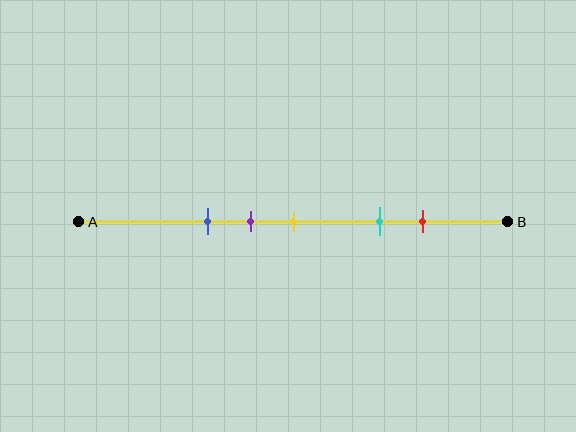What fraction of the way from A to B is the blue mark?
The blue mark is approximately 30% (0.3) of the way from A to B.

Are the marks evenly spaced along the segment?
No, the marks are not evenly spaced.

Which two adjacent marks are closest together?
The purple and yellow marks are the closest adjacent pair.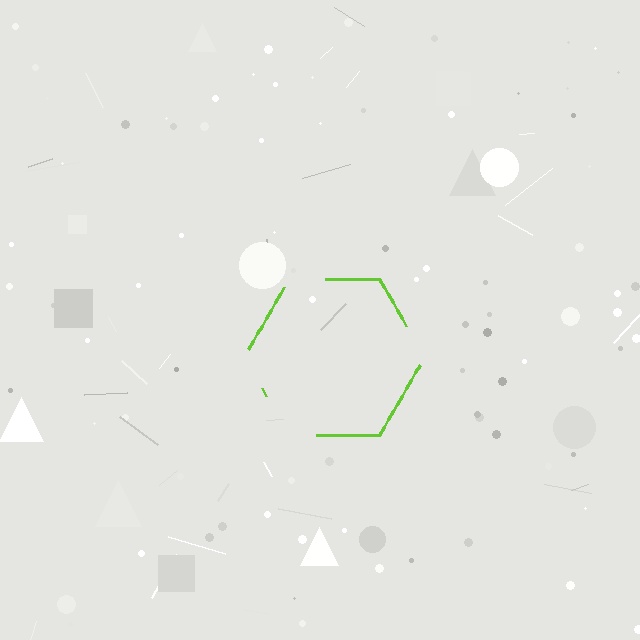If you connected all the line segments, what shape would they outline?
They would outline a hexagon.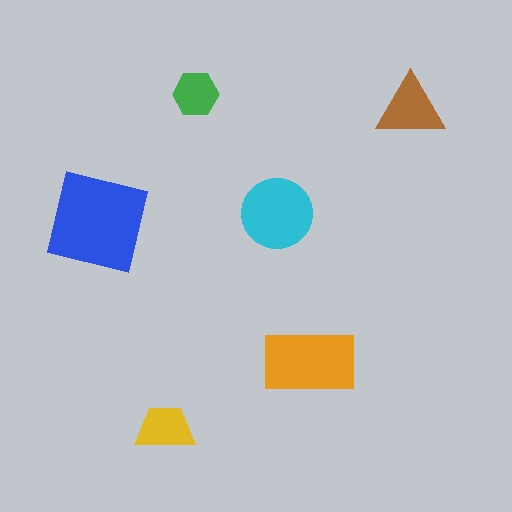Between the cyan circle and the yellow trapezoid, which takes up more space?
The cyan circle.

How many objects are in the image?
There are 6 objects in the image.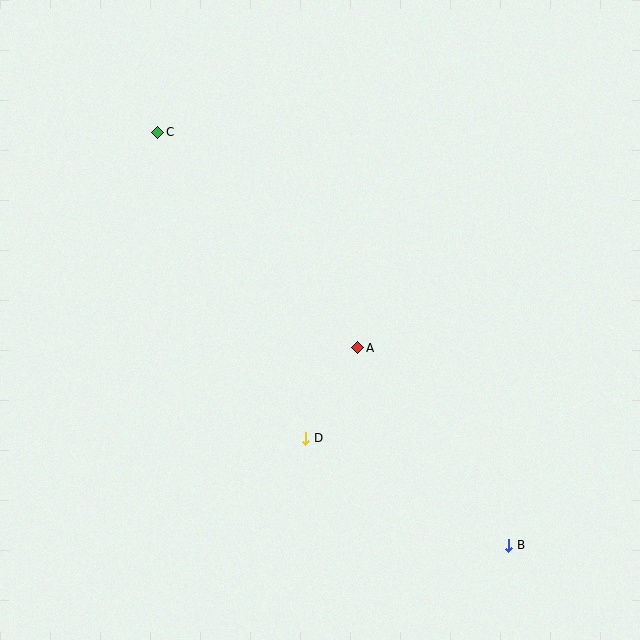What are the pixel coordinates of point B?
Point B is at (509, 545).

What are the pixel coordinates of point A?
Point A is at (358, 348).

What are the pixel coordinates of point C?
Point C is at (158, 132).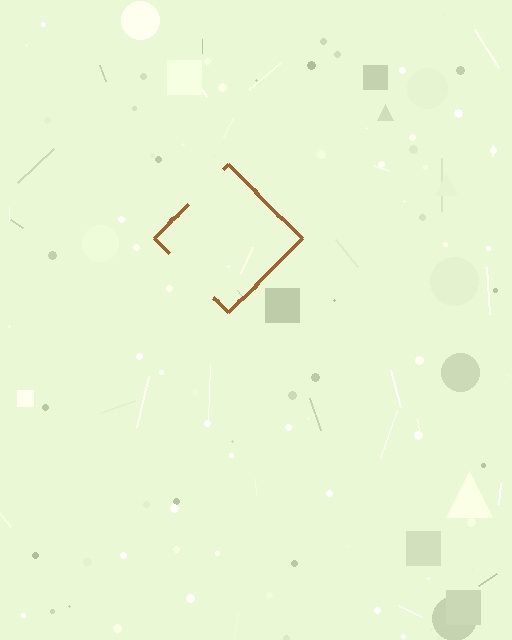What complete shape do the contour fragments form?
The contour fragments form a diamond.